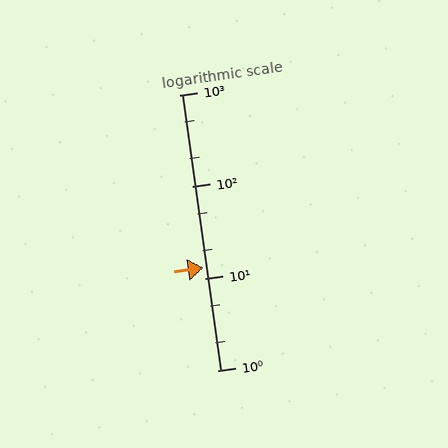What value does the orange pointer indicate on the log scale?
The pointer indicates approximately 13.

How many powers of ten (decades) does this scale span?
The scale spans 3 decades, from 1 to 1000.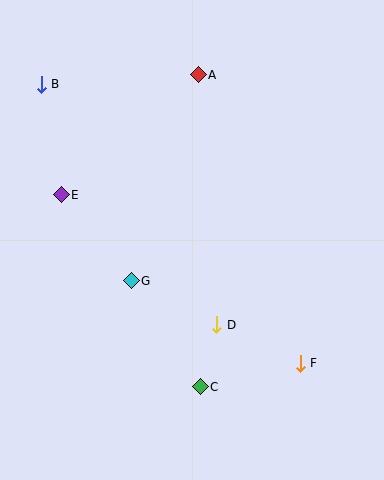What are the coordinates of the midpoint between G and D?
The midpoint between G and D is at (174, 303).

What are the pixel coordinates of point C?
Point C is at (200, 387).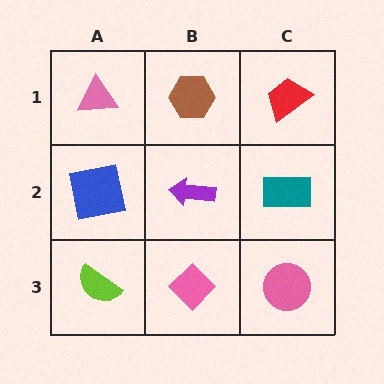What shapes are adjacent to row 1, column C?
A teal rectangle (row 2, column C), a brown hexagon (row 1, column B).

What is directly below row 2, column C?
A pink circle.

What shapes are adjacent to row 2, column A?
A pink triangle (row 1, column A), a lime semicircle (row 3, column A), a purple arrow (row 2, column B).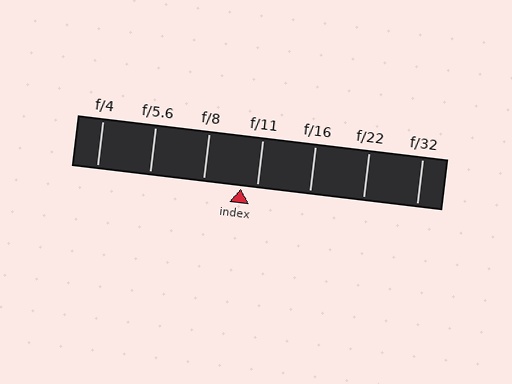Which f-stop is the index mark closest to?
The index mark is closest to f/11.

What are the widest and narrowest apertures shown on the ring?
The widest aperture shown is f/4 and the narrowest is f/32.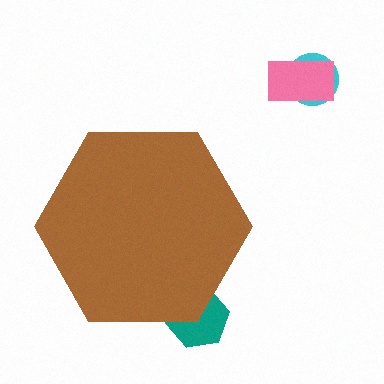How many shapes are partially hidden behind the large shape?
1 shape is partially hidden.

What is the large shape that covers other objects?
A brown hexagon.